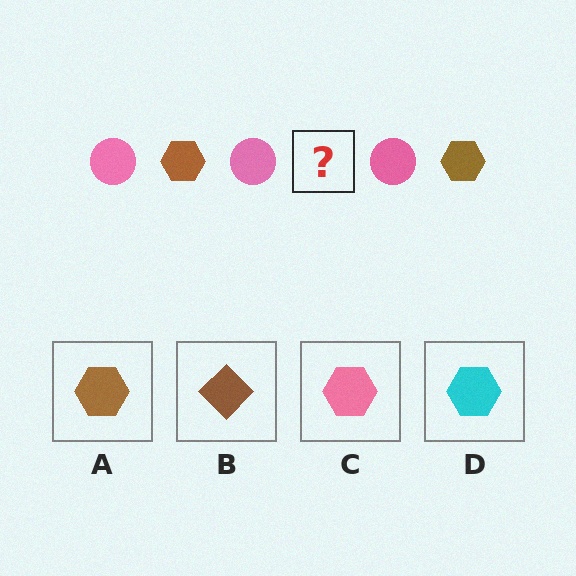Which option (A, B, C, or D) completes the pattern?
A.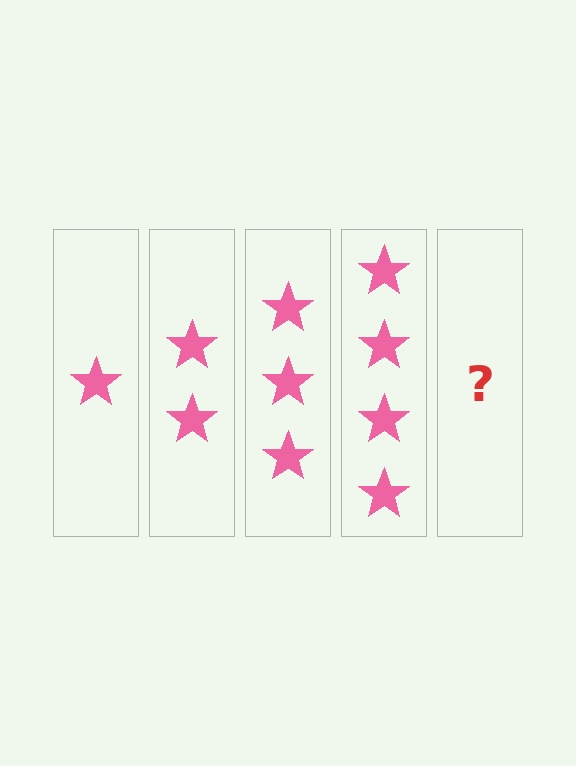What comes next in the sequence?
The next element should be 5 stars.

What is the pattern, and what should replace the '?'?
The pattern is that each step adds one more star. The '?' should be 5 stars.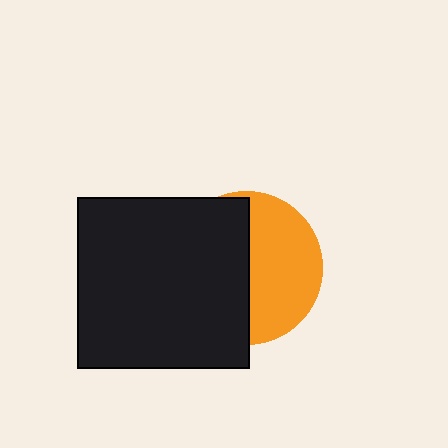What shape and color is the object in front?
The object in front is a black square.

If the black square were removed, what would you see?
You would see the complete orange circle.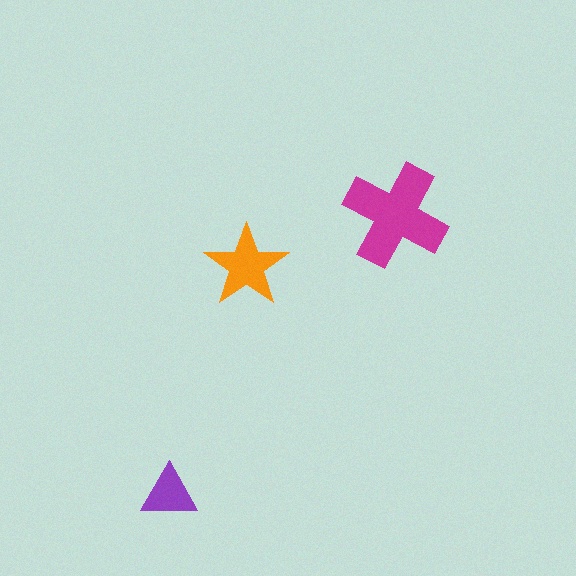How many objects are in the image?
There are 3 objects in the image.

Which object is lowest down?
The purple triangle is bottommost.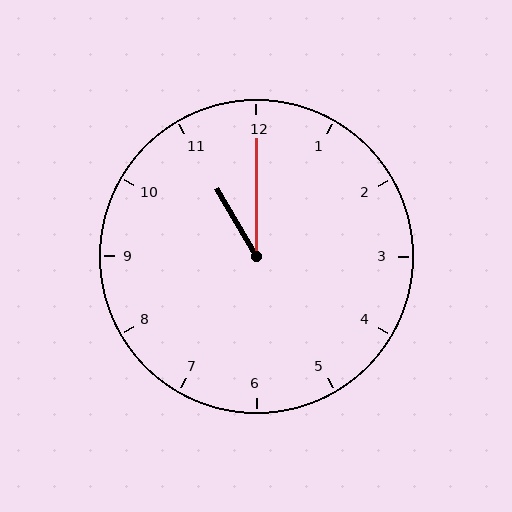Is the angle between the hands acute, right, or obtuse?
It is acute.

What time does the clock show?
11:00.